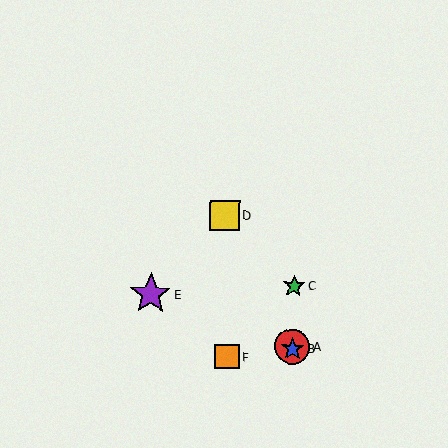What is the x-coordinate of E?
Object E is at x≈151.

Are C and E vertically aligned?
No, C is at x≈294 and E is at x≈151.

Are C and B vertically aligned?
Yes, both are at x≈294.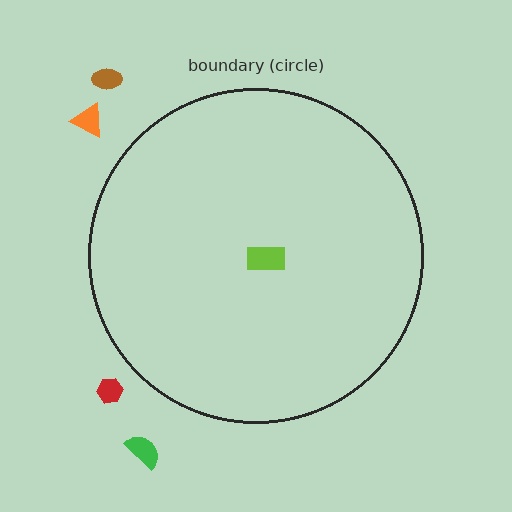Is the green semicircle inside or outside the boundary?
Outside.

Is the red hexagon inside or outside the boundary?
Outside.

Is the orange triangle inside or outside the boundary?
Outside.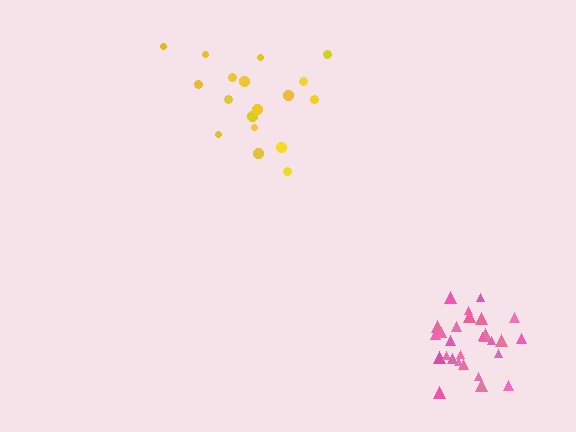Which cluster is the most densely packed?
Pink.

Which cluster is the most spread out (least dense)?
Yellow.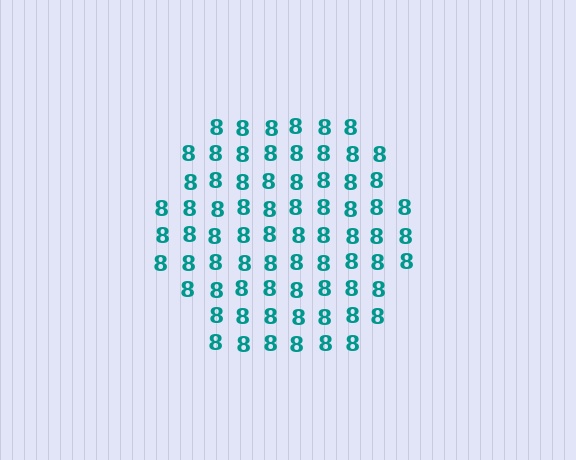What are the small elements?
The small elements are digit 8's.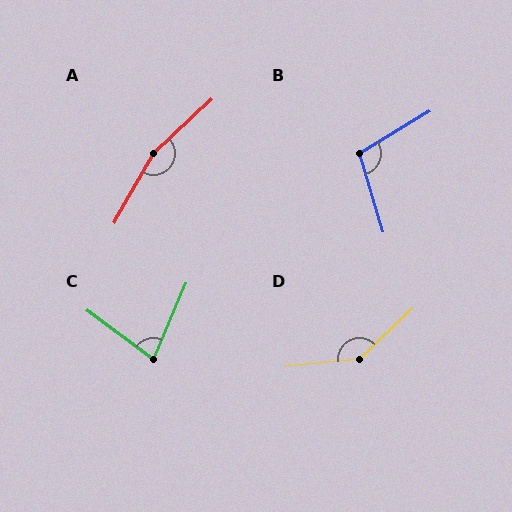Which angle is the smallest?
C, at approximately 77 degrees.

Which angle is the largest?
A, at approximately 162 degrees.